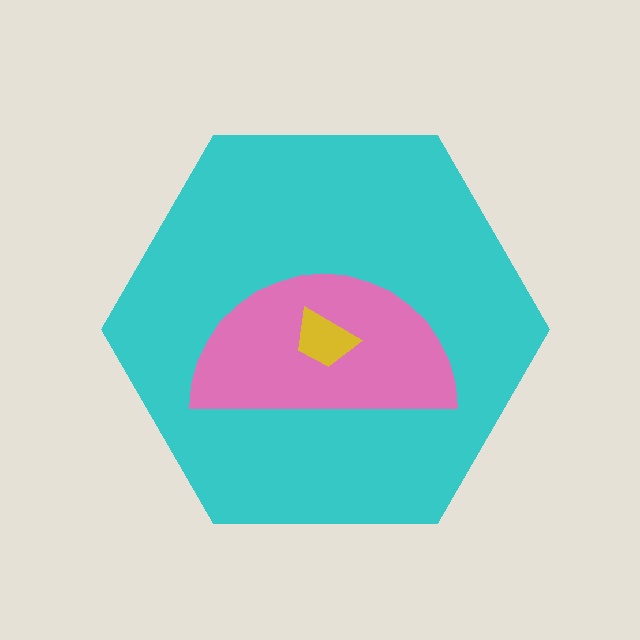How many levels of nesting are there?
3.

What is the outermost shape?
The cyan hexagon.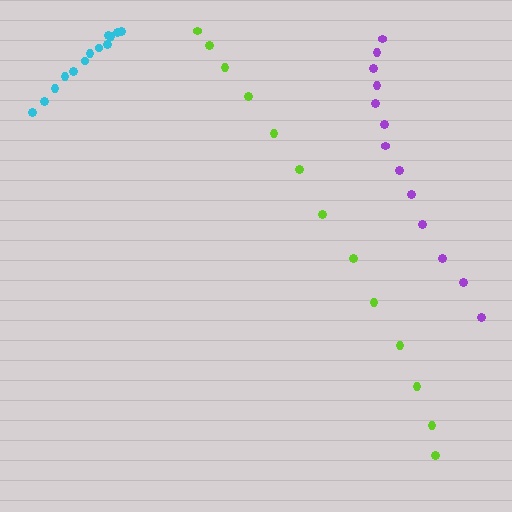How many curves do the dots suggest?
There are 3 distinct paths.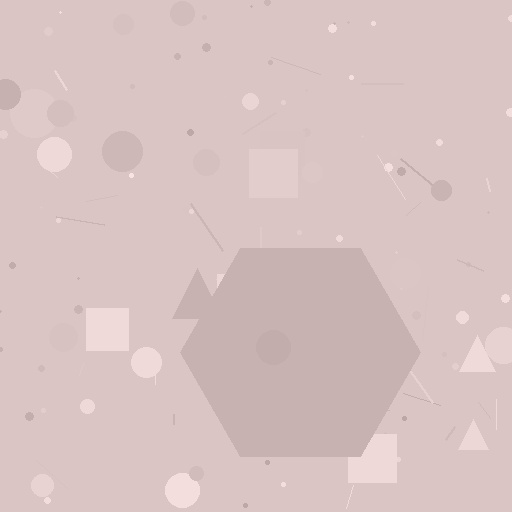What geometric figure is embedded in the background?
A hexagon is embedded in the background.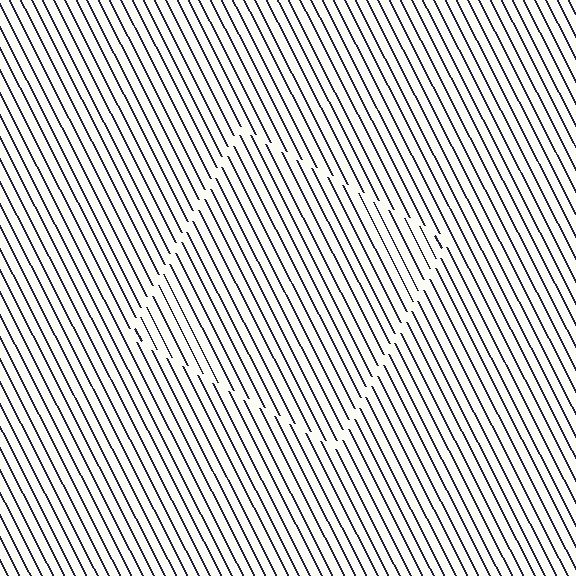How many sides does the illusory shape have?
4 sides — the line-ends trace a square.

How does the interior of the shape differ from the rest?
The interior of the shape contains the same grating, shifted by half a period — the contour is defined by the phase discontinuity where line-ends from the inner and outer gratings abut.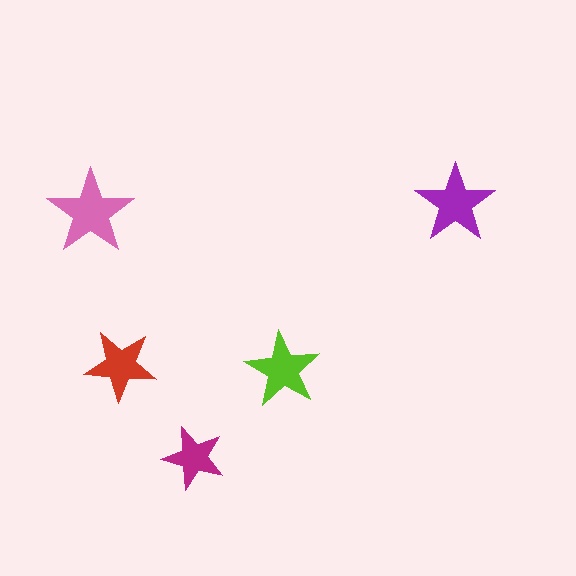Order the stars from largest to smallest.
the pink one, the purple one, the lime one, the red one, the magenta one.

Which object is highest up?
The purple star is topmost.